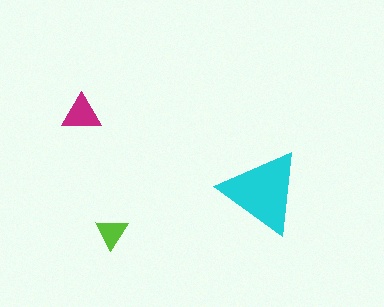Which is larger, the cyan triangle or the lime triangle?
The cyan one.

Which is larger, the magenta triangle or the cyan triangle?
The cyan one.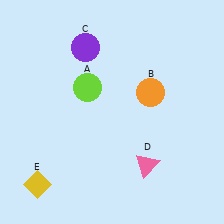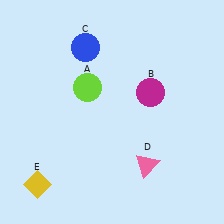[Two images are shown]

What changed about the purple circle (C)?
In Image 1, C is purple. In Image 2, it changed to blue.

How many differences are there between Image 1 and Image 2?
There are 2 differences between the two images.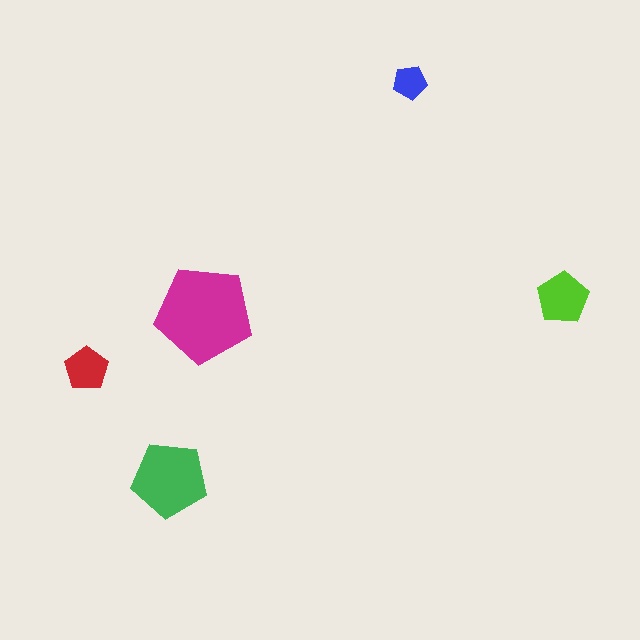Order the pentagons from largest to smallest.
the magenta one, the green one, the lime one, the red one, the blue one.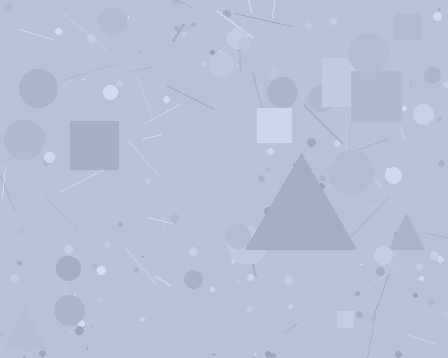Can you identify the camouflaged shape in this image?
The camouflaged shape is a triangle.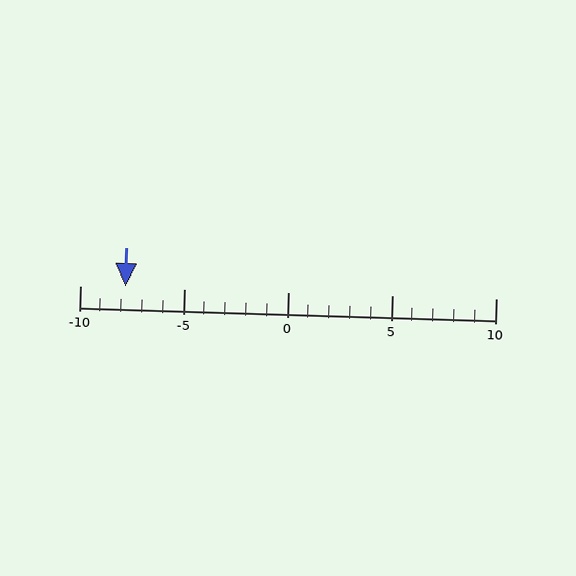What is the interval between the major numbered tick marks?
The major tick marks are spaced 5 units apart.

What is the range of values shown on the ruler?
The ruler shows values from -10 to 10.